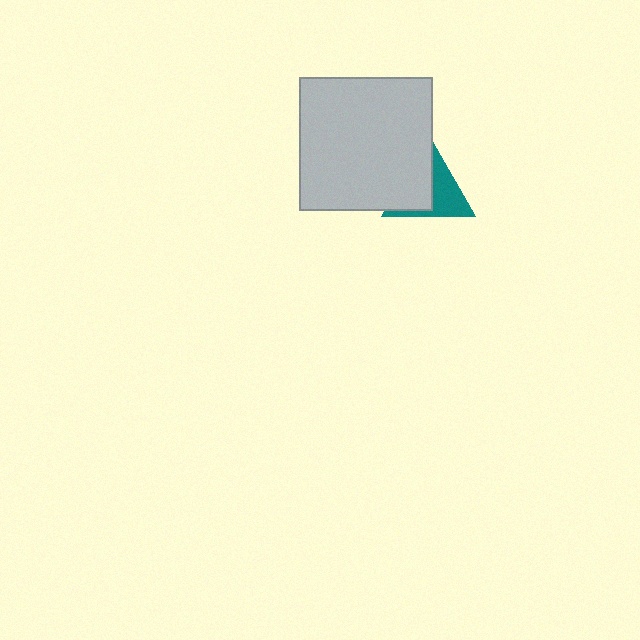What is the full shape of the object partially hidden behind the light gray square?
The partially hidden object is a teal triangle.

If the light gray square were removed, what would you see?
You would see the complete teal triangle.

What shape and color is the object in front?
The object in front is a light gray square.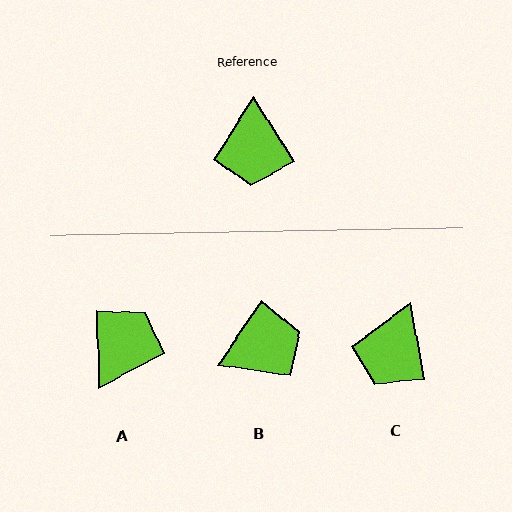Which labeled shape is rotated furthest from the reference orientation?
A, about 150 degrees away.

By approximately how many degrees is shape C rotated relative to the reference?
Approximately 22 degrees clockwise.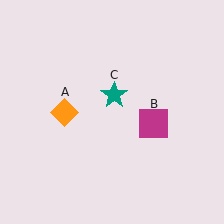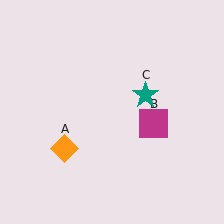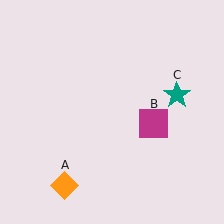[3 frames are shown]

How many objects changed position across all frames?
2 objects changed position: orange diamond (object A), teal star (object C).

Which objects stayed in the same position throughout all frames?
Magenta square (object B) remained stationary.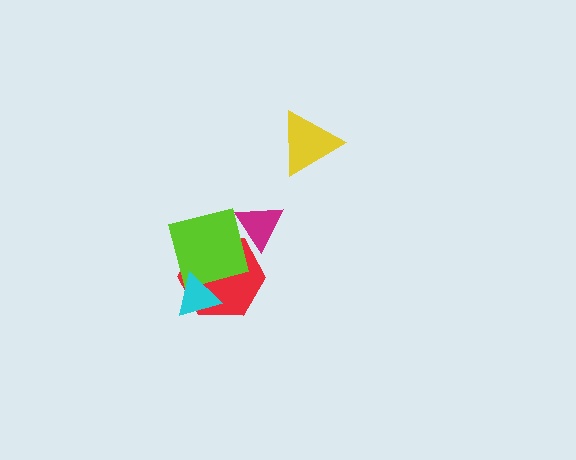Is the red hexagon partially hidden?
Yes, it is partially covered by another shape.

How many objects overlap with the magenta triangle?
2 objects overlap with the magenta triangle.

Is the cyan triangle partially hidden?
No, no other shape covers it.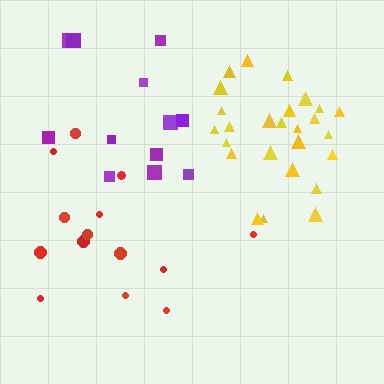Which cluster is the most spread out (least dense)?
Red.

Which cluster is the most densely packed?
Yellow.